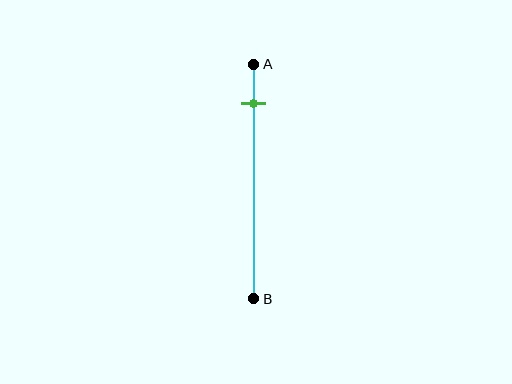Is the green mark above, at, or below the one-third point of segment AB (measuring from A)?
The green mark is above the one-third point of segment AB.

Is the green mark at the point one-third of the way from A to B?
No, the mark is at about 15% from A, not at the 33% one-third point.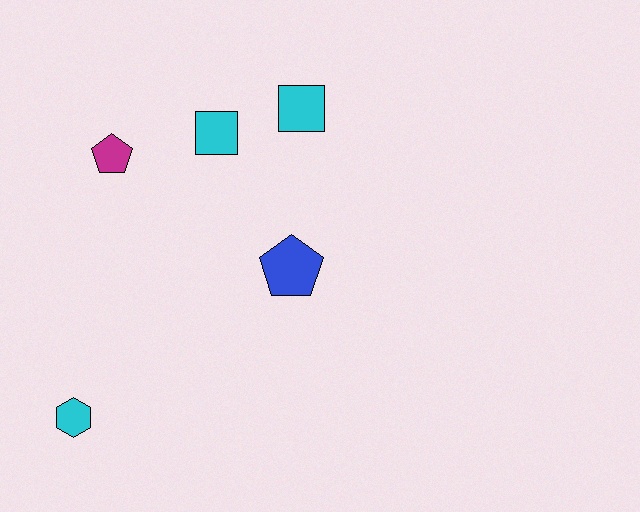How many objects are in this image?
There are 5 objects.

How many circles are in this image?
There are no circles.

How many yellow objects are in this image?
There are no yellow objects.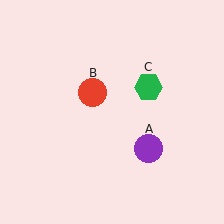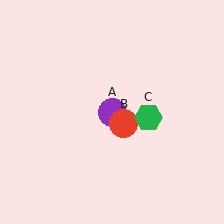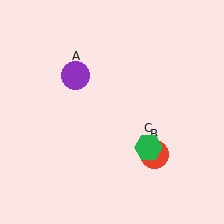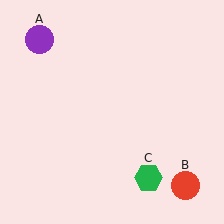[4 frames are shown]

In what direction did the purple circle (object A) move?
The purple circle (object A) moved up and to the left.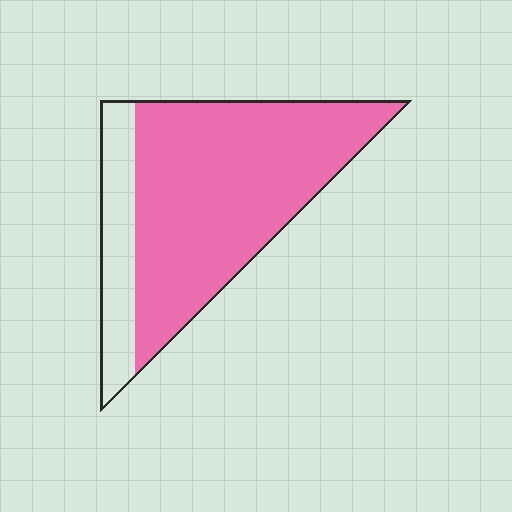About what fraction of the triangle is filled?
About four fifths (4/5).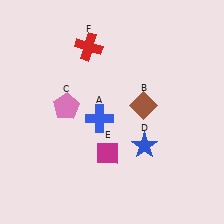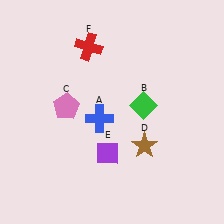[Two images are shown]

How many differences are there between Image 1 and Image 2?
There are 3 differences between the two images.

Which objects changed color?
B changed from brown to green. D changed from blue to brown. E changed from magenta to purple.